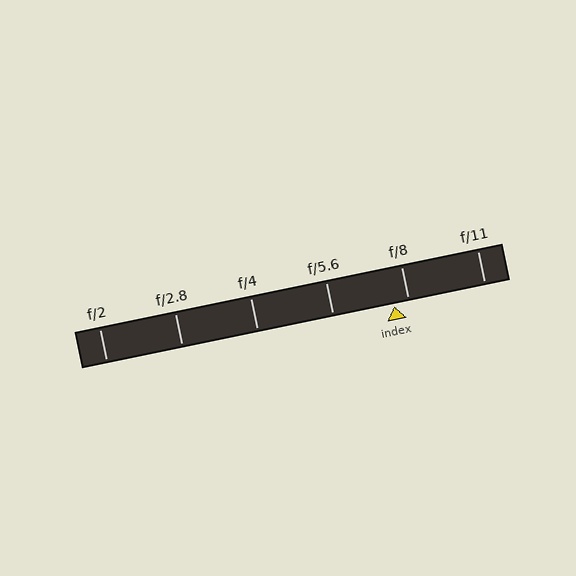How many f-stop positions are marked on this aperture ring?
There are 6 f-stop positions marked.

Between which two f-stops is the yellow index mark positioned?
The index mark is between f/5.6 and f/8.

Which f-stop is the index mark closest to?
The index mark is closest to f/8.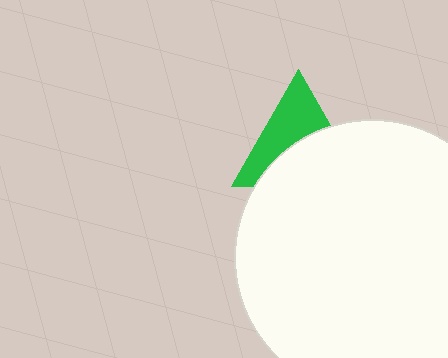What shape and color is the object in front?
The object in front is a white circle.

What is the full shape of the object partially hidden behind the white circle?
The partially hidden object is a green triangle.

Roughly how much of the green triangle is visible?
About half of it is visible (roughly 49%).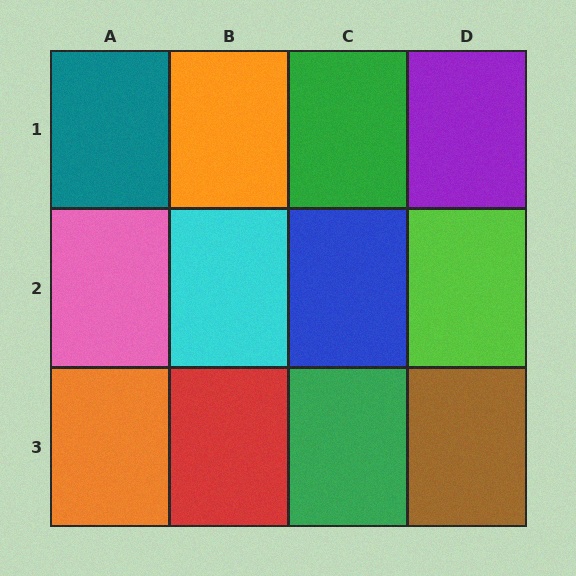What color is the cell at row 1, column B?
Orange.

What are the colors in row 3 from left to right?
Orange, red, green, brown.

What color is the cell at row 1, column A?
Teal.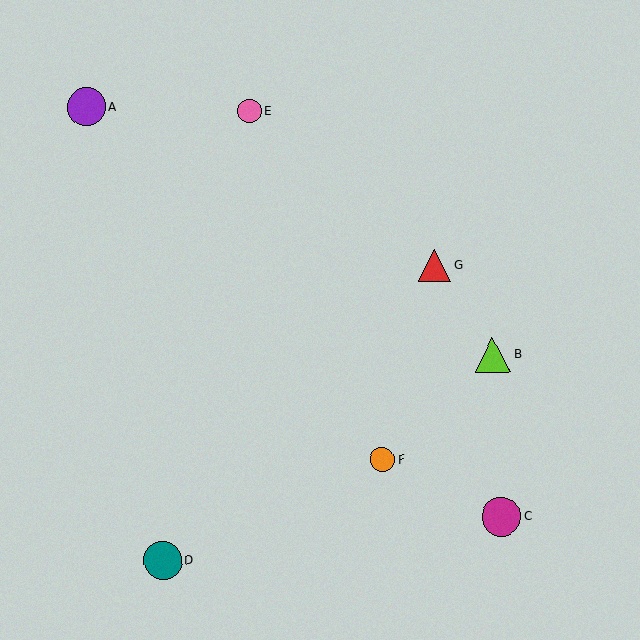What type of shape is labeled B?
Shape B is a lime triangle.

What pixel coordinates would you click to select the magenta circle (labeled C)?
Click at (501, 517) to select the magenta circle C.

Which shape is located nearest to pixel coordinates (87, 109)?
The purple circle (labeled A) at (87, 107) is nearest to that location.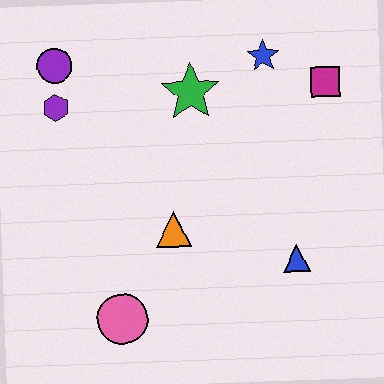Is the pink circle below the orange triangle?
Yes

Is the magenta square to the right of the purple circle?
Yes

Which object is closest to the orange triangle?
The pink circle is closest to the orange triangle.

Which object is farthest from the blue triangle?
The purple circle is farthest from the blue triangle.